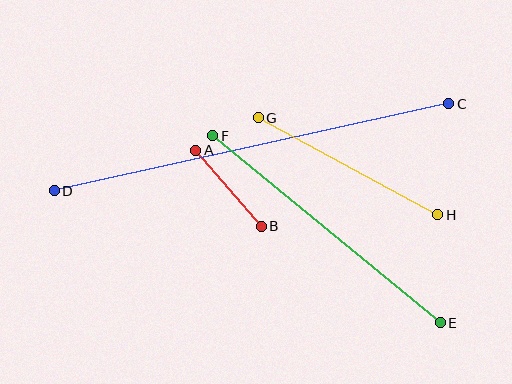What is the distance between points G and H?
The distance is approximately 204 pixels.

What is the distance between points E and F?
The distance is approximately 294 pixels.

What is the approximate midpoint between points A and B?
The midpoint is at approximately (229, 188) pixels.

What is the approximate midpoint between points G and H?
The midpoint is at approximately (348, 166) pixels.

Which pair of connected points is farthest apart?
Points C and D are farthest apart.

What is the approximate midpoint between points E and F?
The midpoint is at approximately (327, 229) pixels.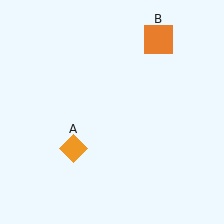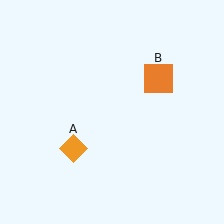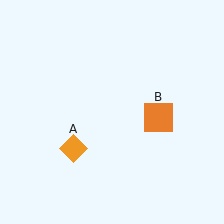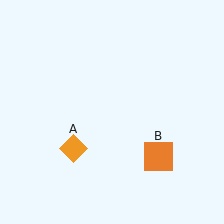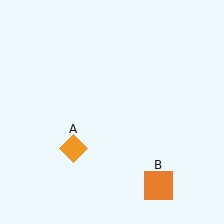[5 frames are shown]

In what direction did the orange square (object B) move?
The orange square (object B) moved down.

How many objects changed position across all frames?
1 object changed position: orange square (object B).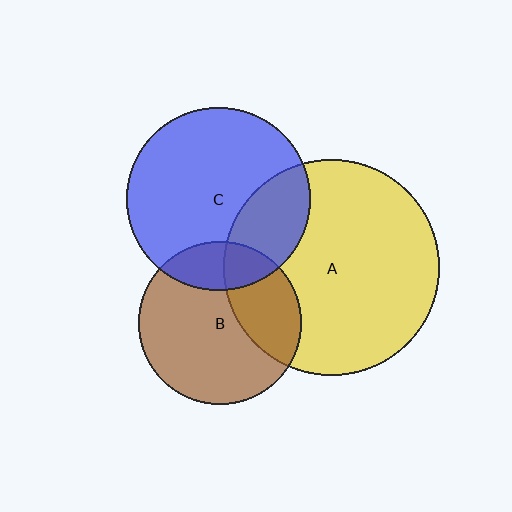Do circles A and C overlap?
Yes.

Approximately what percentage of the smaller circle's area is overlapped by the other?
Approximately 25%.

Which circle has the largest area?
Circle A (yellow).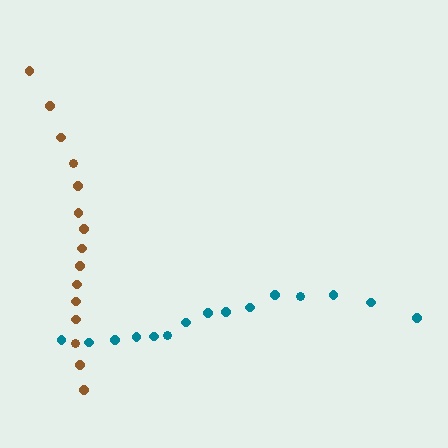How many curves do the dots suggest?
There are 2 distinct paths.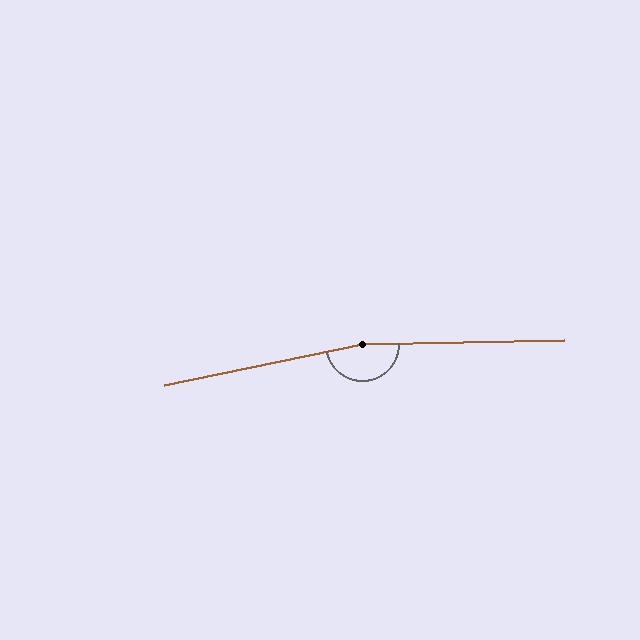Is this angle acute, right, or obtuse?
It is obtuse.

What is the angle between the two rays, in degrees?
Approximately 169 degrees.